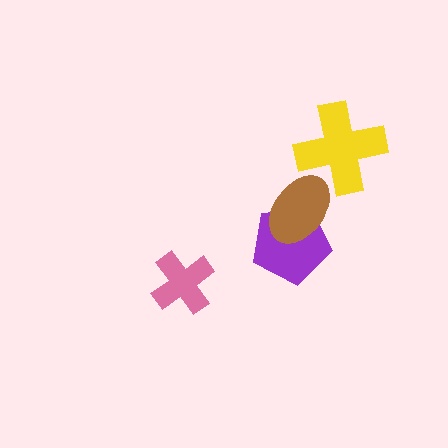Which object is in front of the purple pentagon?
The brown ellipse is in front of the purple pentagon.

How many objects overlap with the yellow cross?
1 object overlaps with the yellow cross.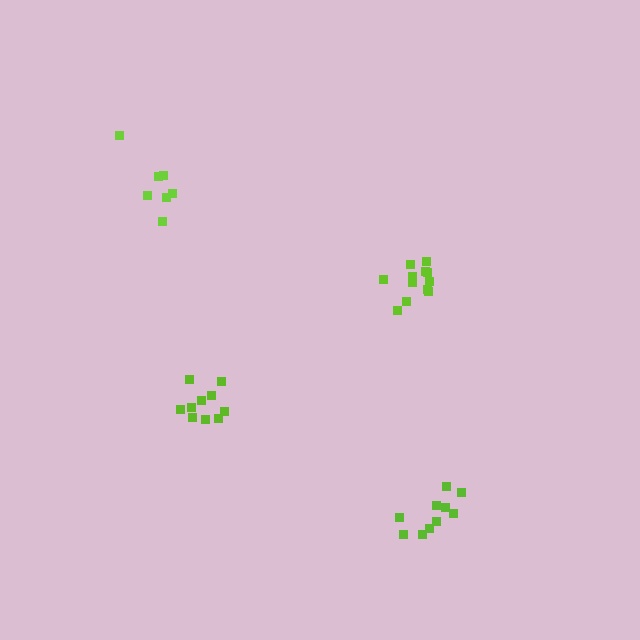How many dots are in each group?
Group 1: 10 dots, Group 2: 12 dots, Group 3: 10 dots, Group 4: 7 dots (39 total).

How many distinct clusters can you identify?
There are 4 distinct clusters.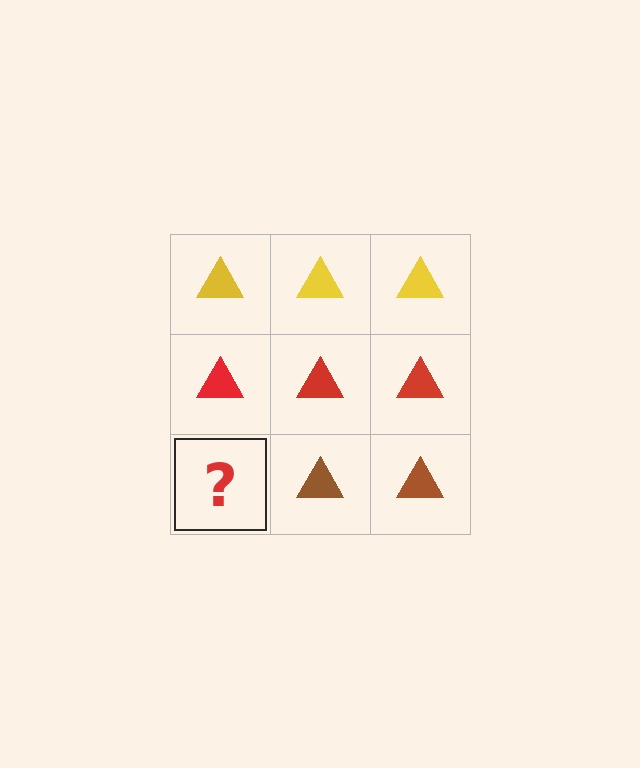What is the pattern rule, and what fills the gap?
The rule is that each row has a consistent color. The gap should be filled with a brown triangle.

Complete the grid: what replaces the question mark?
The question mark should be replaced with a brown triangle.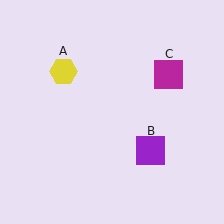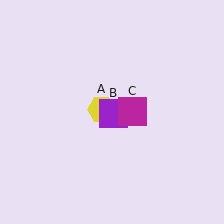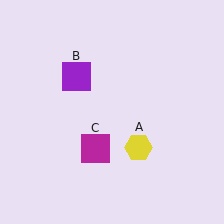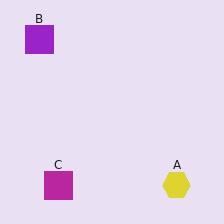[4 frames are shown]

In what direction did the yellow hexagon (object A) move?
The yellow hexagon (object A) moved down and to the right.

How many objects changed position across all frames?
3 objects changed position: yellow hexagon (object A), purple square (object B), magenta square (object C).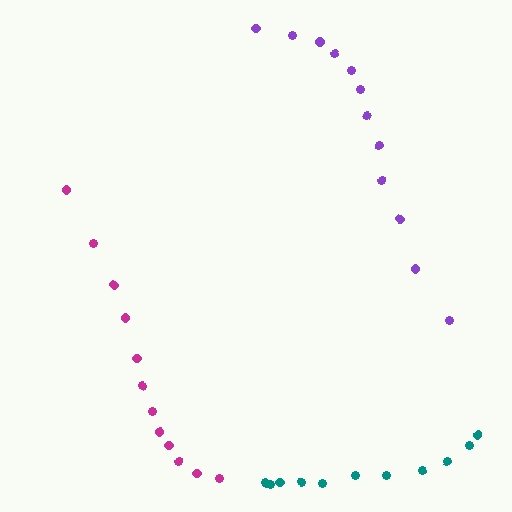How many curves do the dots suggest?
There are 3 distinct paths.